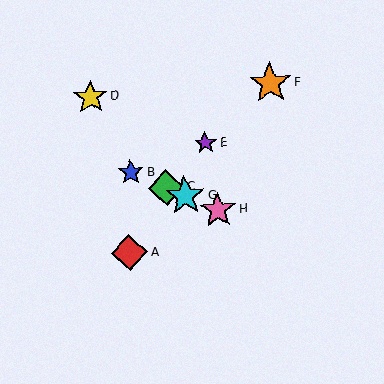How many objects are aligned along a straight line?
4 objects (B, C, G, H) are aligned along a straight line.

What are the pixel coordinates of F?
Object F is at (270, 83).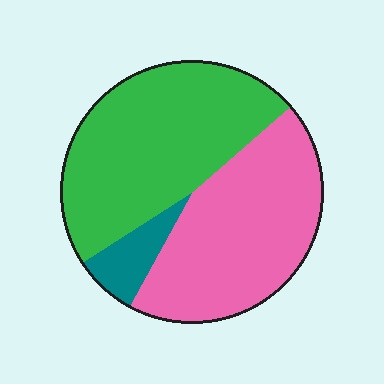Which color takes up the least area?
Teal, at roughly 10%.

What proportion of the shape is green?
Green covers around 50% of the shape.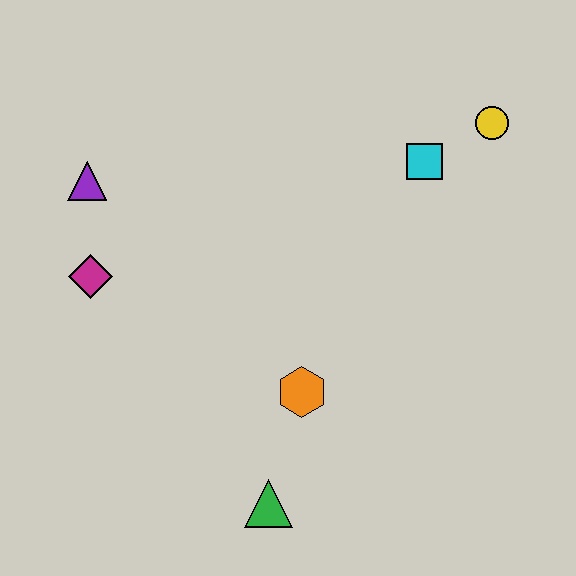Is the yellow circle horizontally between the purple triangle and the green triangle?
No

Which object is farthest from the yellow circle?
The green triangle is farthest from the yellow circle.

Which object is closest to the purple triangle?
The magenta diamond is closest to the purple triangle.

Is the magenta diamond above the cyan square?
No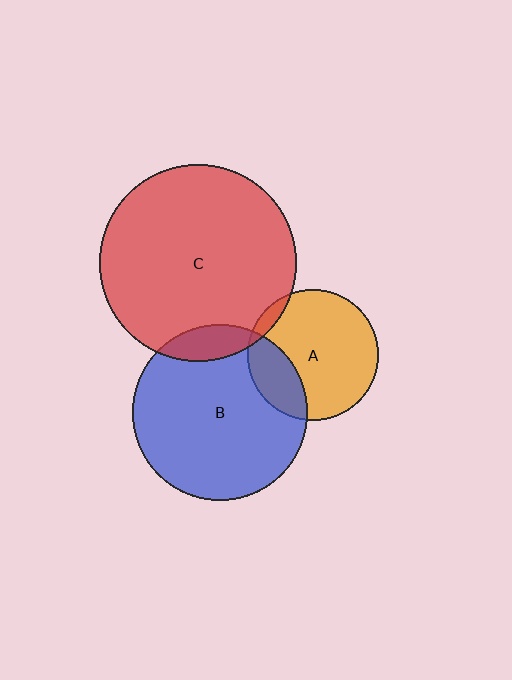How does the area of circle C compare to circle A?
Approximately 2.2 times.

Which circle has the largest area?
Circle C (red).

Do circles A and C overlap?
Yes.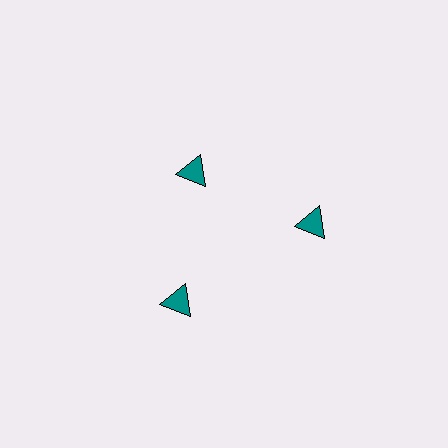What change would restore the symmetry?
The symmetry would be restored by moving it outward, back onto the ring so that all 3 triangles sit at equal angles and equal distance from the center.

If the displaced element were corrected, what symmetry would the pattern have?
It would have 3-fold rotational symmetry — the pattern would map onto itself every 120 degrees.